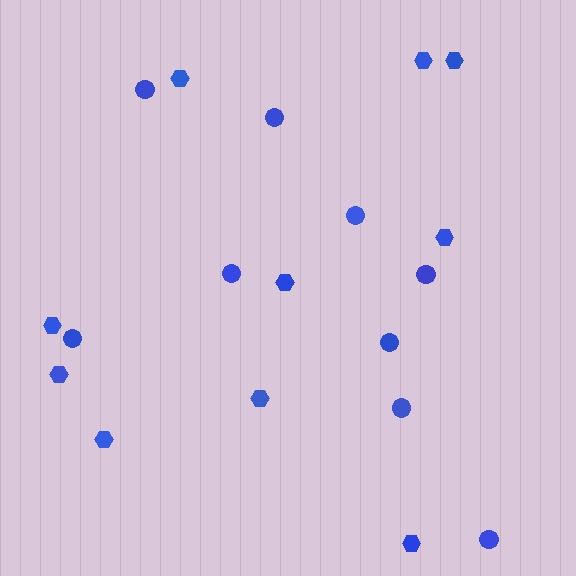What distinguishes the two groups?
There are 2 groups: one group of circles (9) and one group of hexagons (10).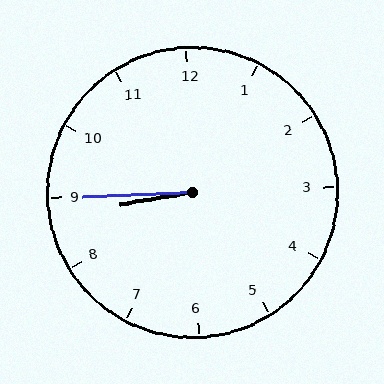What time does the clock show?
8:45.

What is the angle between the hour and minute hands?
Approximately 8 degrees.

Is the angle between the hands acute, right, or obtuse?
It is acute.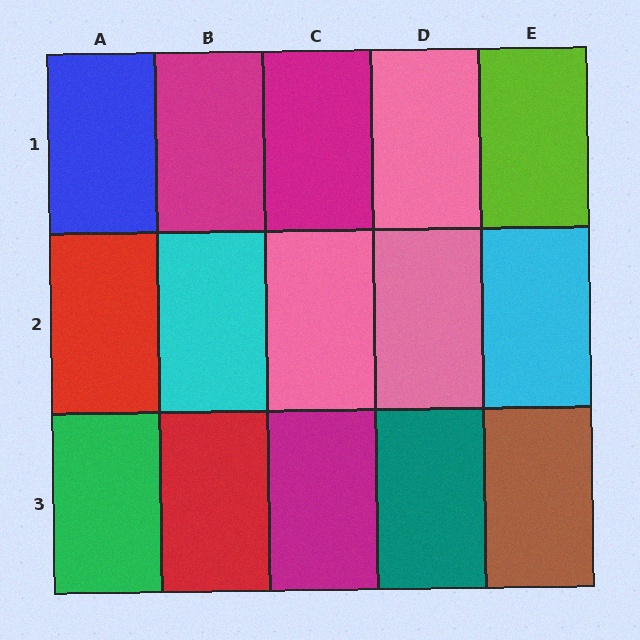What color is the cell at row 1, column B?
Magenta.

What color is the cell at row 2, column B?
Cyan.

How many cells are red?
2 cells are red.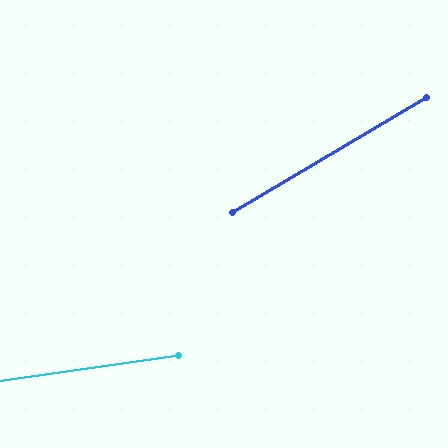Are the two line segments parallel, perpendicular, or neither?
Neither parallel nor perpendicular — they differ by about 23°.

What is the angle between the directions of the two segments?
Approximately 23 degrees.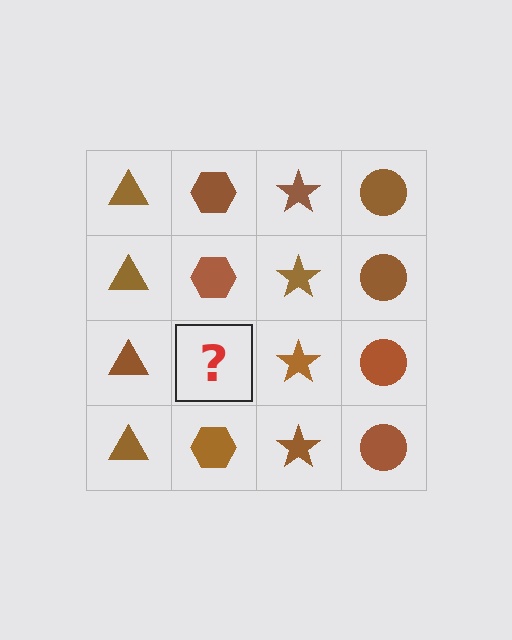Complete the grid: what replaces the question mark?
The question mark should be replaced with a brown hexagon.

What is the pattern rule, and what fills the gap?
The rule is that each column has a consistent shape. The gap should be filled with a brown hexagon.